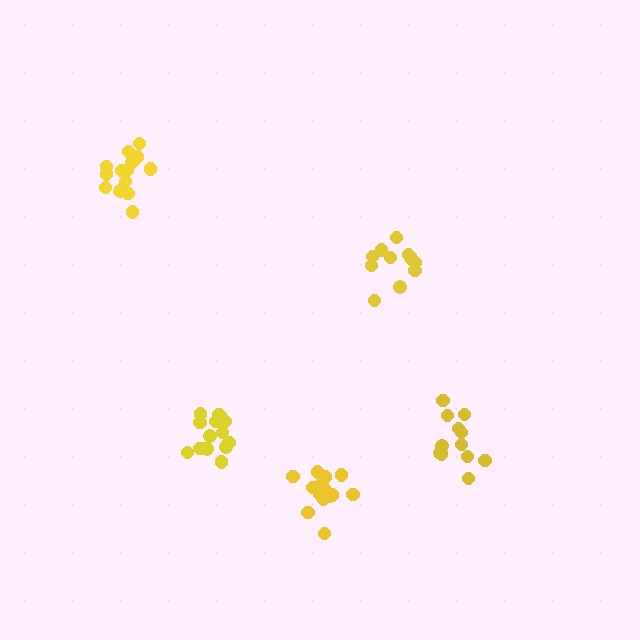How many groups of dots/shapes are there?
There are 5 groups.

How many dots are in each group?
Group 1: 11 dots, Group 2: 15 dots, Group 3: 16 dots, Group 4: 12 dots, Group 5: 15 dots (69 total).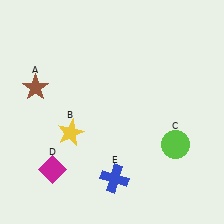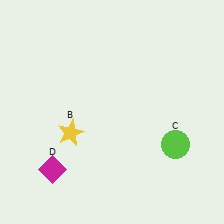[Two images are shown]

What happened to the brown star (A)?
The brown star (A) was removed in Image 2. It was in the top-left area of Image 1.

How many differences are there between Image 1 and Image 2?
There are 2 differences between the two images.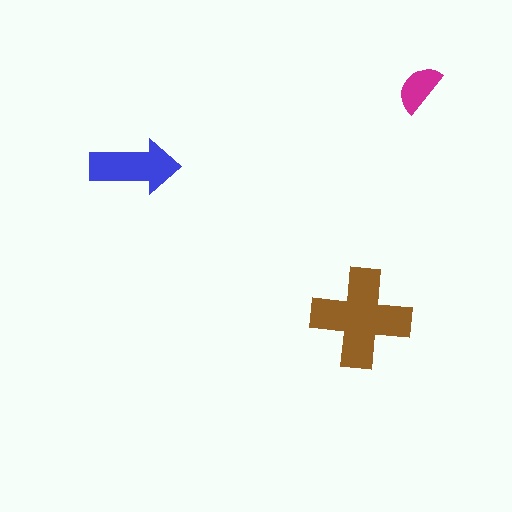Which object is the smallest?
The magenta semicircle.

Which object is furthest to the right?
The magenta semicircle is rightmost.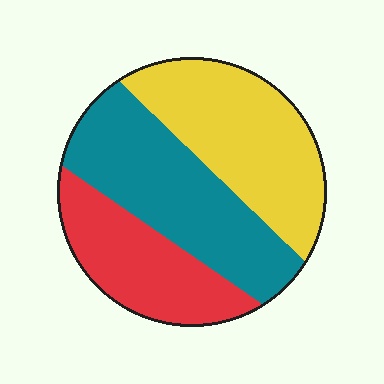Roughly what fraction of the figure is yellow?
Yellow takes up about three eighths (3/8) of the figure.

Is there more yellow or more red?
Yellow.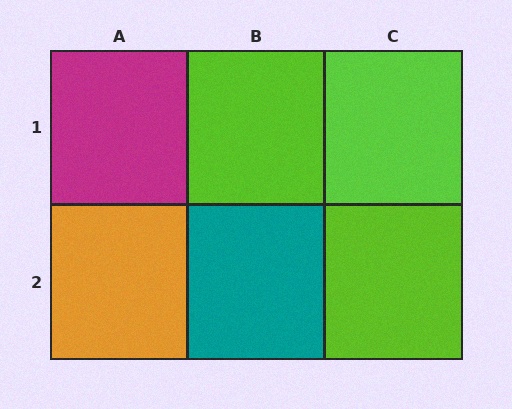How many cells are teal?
1 cell is teal.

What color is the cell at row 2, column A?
Orange.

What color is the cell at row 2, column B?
Teal.